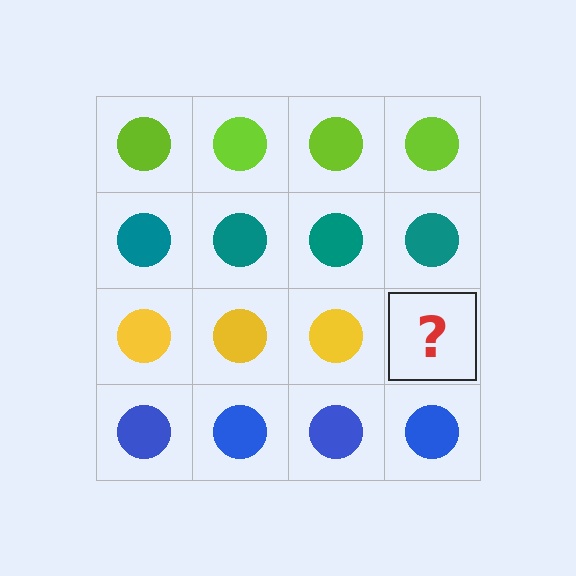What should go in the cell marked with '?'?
The missing cell should contain a yellow circle.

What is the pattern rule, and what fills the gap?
The rule is that each row has a consistent color. The gap should be filled with a yellow circle.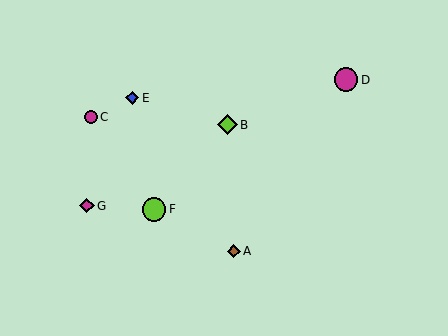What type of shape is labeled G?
Shape G is a magenta diamond.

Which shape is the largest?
The magenta circle (labeled D) is the largest.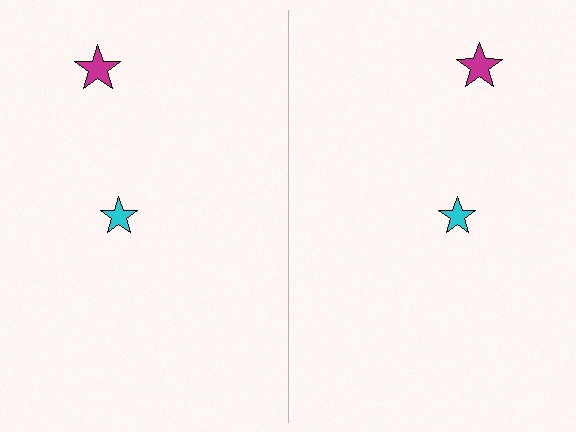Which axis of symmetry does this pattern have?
The pattern has a vertical axis of symmetry running through the center of the image.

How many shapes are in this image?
There are 4 shapes in this image.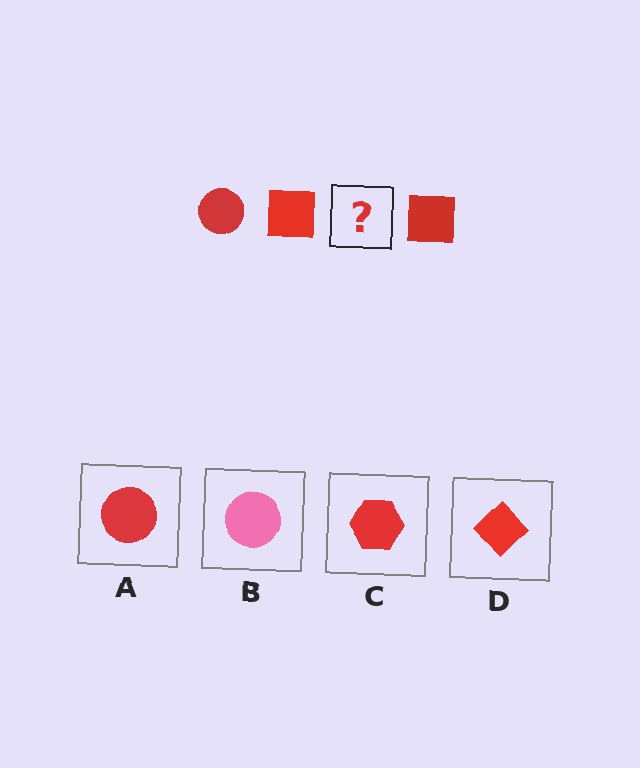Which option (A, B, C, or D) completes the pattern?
A.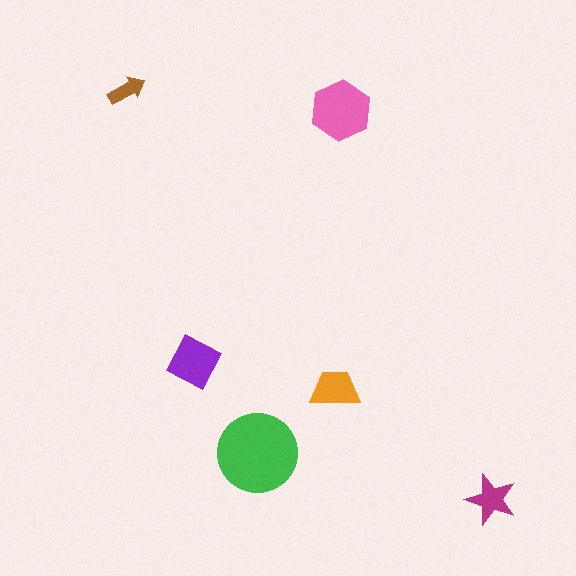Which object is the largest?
The green circle.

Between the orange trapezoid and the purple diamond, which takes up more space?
The purple diamond.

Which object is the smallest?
The brown arrow.